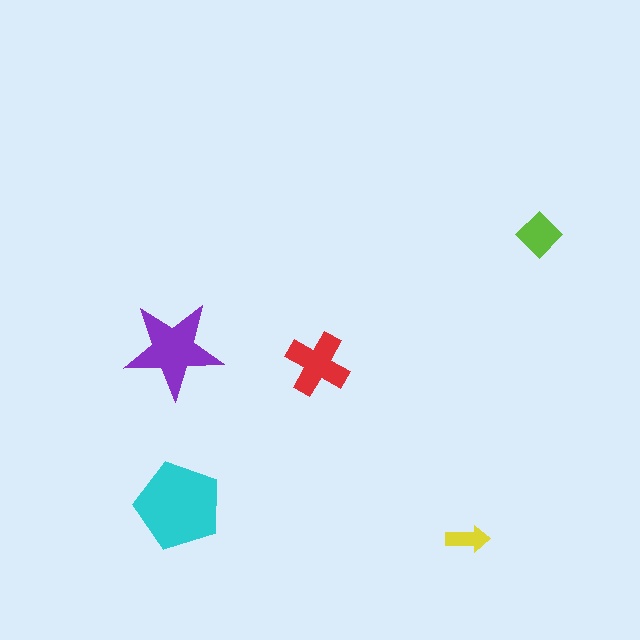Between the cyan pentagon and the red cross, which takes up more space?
The cyan pentagon.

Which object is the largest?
The cyan pentagon.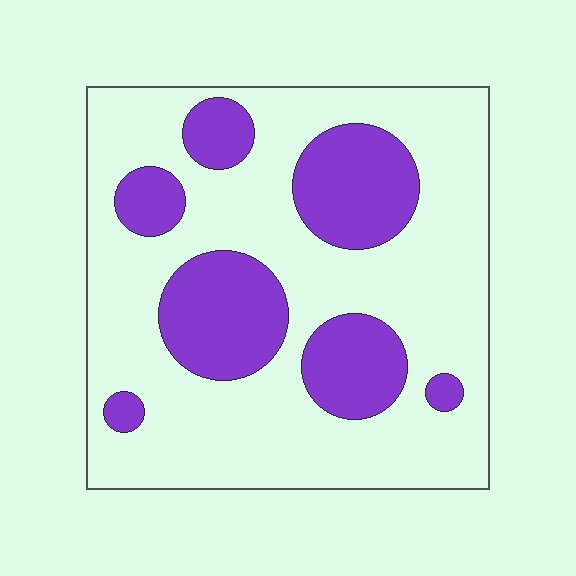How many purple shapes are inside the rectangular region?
7.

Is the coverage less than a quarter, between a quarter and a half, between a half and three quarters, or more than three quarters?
Between a quarter and a half.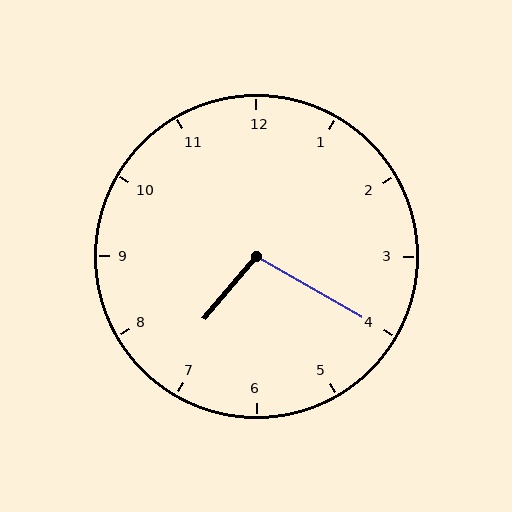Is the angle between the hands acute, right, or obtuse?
It is obtuse.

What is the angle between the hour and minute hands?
Approximately 100 degrees.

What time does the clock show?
7:20.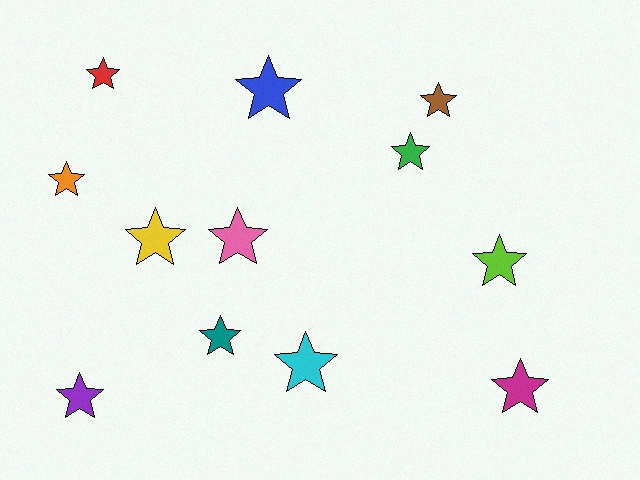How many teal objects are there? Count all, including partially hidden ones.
There is 1 teal object.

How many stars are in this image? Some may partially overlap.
There are 12 stars.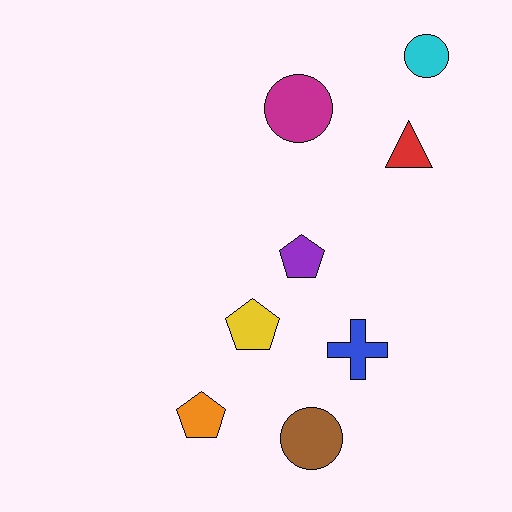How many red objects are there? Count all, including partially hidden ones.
There is 1 red object.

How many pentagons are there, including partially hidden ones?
There are 3 pentagons.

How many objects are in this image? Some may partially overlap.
There are 8 objects.